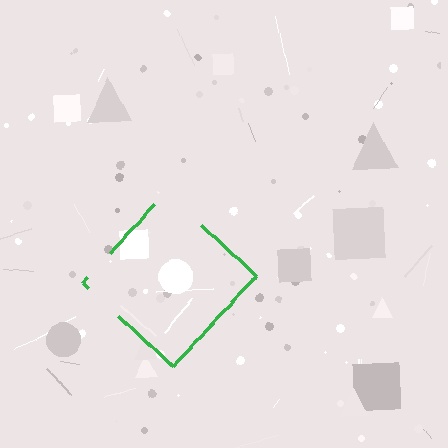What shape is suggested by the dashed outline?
The dashed outline suggests a diamond.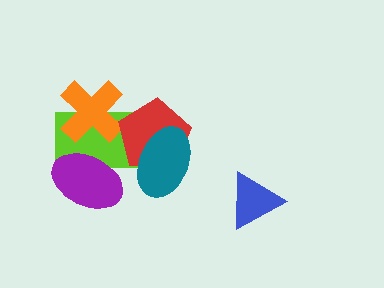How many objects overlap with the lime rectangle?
4 objects overlap with the lime rectangle.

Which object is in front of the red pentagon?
The teal ellipse is in front of the red pentagon.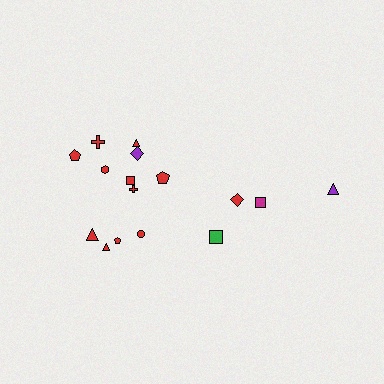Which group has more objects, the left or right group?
The left group.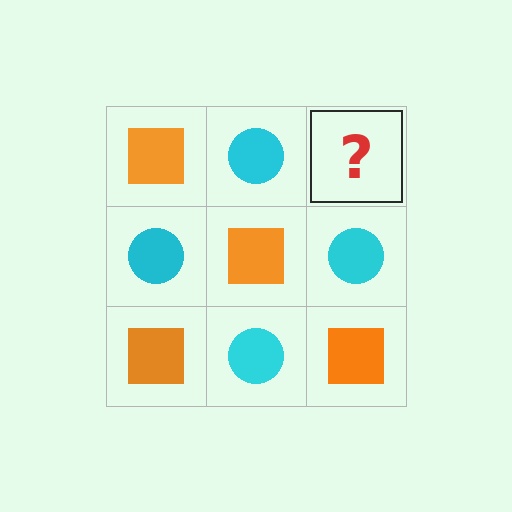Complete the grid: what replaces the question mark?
The question mark should be replaced with an orange square.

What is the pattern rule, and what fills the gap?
The rule is that it alternates orange square and cyan circle in a checkerboard pattern. The gap should be filled with an orange square.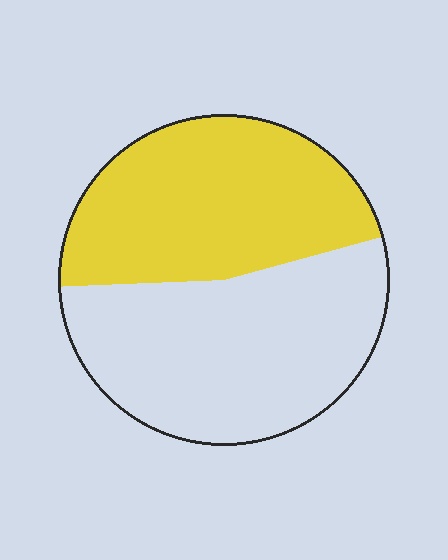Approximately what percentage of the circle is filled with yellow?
Approximately 45%.